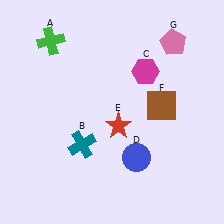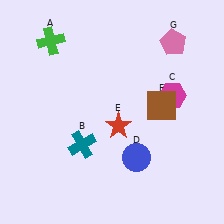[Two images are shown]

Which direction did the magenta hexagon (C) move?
The magenta hexagon (C) moved right.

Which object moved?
The magenta hexagon (C) moved right.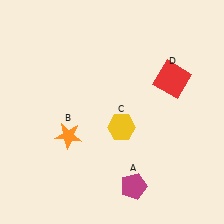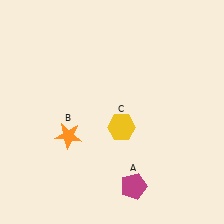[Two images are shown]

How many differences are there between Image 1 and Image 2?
There is 1 difference between the two images.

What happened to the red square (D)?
The red square (D) was removed in Image 2. It was in the top-right area of Image 1.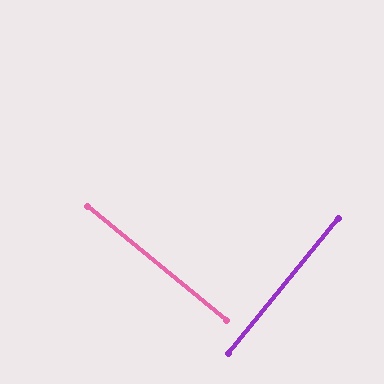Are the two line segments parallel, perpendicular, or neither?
Perpendicular — they meet at approximately 90°.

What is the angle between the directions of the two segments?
Approximately 90 degrees.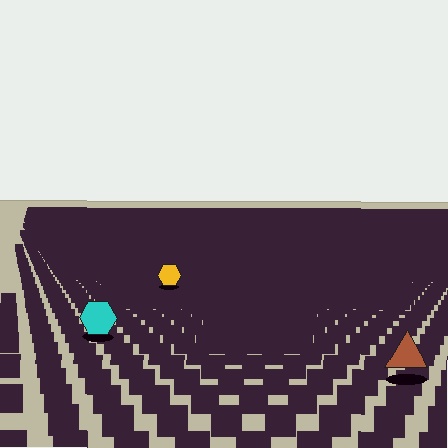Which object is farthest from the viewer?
The yellow hexagon is farthest from the viewer. It appears smaller and the ground texture around it is denser.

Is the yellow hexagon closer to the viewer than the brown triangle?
No. The brown triangle is closer — you can tell from the texture gradient: the ground texture is coarser near it.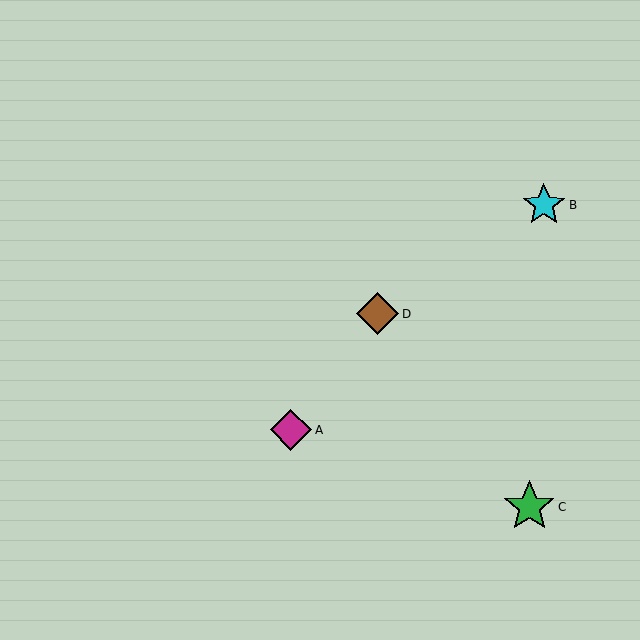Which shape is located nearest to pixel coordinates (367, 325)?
The brown diamond (labeled D) at (378, 314) is nearest to that location.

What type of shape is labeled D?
Shape D is a brown diamond.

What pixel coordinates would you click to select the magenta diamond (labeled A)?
Click at (291, 430) to select the magenta diamond A.